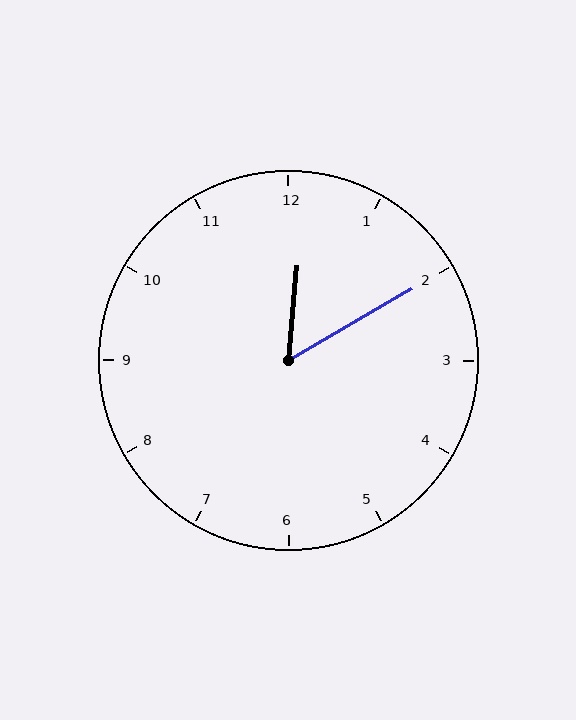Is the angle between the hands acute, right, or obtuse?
It is acute.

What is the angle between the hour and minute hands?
Approximately 55 degrees.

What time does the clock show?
12:10.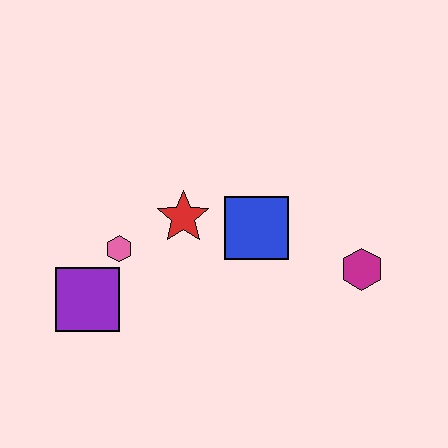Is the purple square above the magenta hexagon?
No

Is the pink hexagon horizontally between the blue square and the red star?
No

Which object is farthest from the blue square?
The purple square is farthest from the blue square.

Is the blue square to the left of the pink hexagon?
No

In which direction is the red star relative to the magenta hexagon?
The red star is to the left of the magenta hexagon.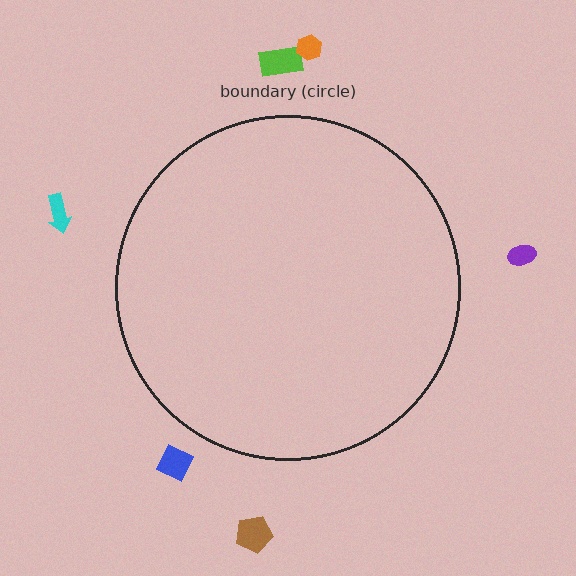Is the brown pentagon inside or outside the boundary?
Outside.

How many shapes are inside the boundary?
0 inside, 6 outside.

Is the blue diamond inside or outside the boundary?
Outside.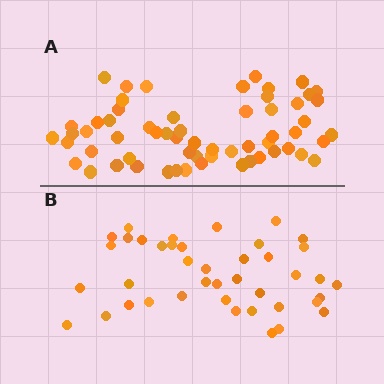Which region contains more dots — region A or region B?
Region A (the top region) has more dots.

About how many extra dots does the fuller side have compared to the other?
Region A has approximately 20 more dots than region B.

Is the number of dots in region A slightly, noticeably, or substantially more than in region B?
Region A has substantially more. The ratio is roughly 1.5 to 1.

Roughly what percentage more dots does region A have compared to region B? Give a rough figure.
About 45% more.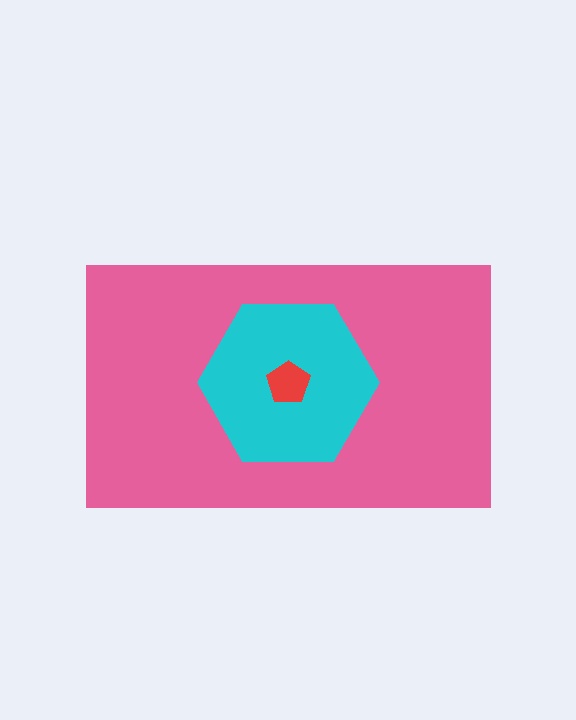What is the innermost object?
The red pentagon.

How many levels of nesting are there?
3.